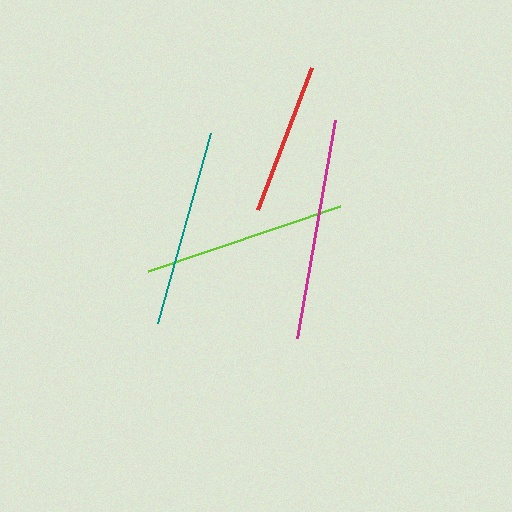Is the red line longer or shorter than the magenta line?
The magenta line is longer than the red line.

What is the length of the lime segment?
The lime segment is approximately 202 pixels long.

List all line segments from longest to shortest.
From longest to shortest: magenta, lime, teal, red.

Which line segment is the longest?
The magenta line is the longest at approximately 222 pixels.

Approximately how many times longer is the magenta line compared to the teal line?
The magenta line is approximately 1.1 times the length of the teal line.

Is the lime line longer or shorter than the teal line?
The lime line is longer than the teal line.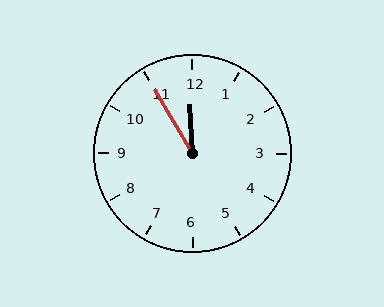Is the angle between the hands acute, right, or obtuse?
It is acute.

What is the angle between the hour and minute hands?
Approximately 28 degrees.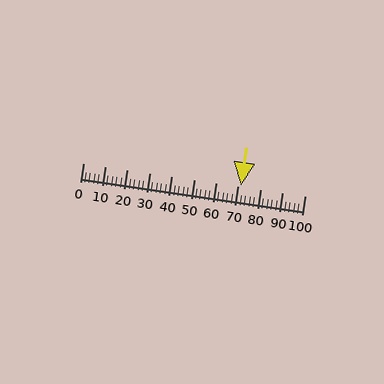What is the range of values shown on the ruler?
The ruler shows values from 0 to 100.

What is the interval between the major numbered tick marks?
The major tick marks are spaced 10 units apart.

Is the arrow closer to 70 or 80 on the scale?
The arrow is closer to 70.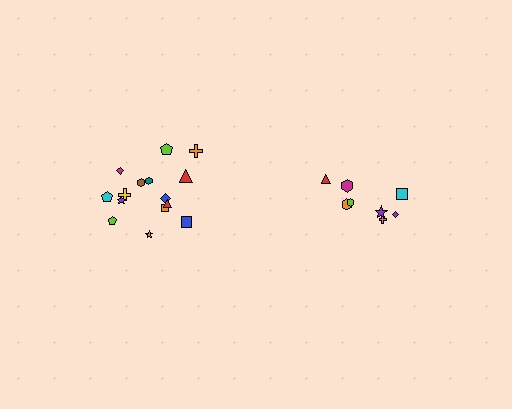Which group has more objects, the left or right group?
The left group.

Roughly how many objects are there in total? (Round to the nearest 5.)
Roughly 25 objects in total.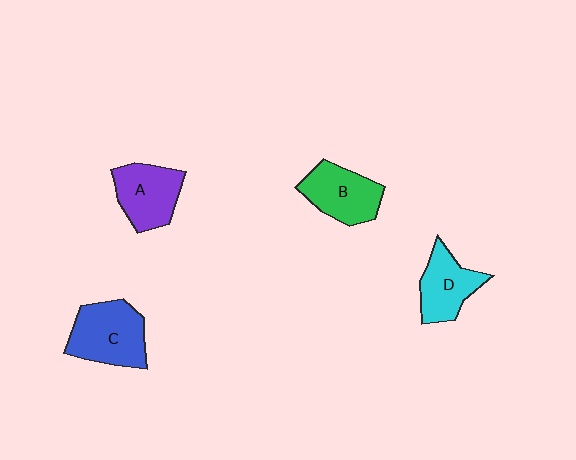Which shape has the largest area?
Shape C (blue).